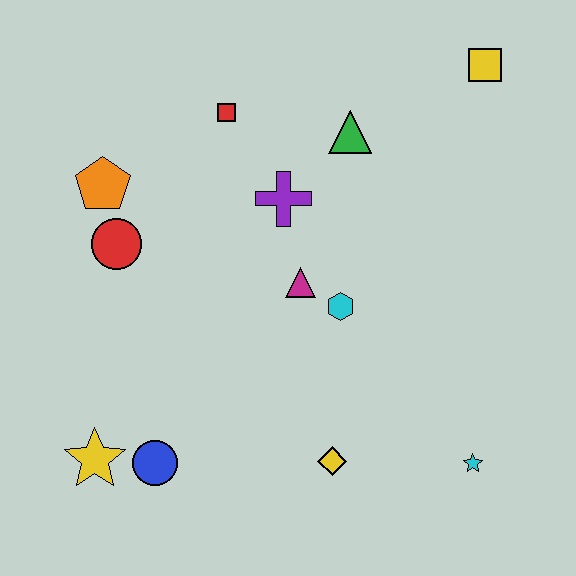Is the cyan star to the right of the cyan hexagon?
Yes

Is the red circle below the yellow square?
Yes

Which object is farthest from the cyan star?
The orange pentagon is farthest from the cyan star.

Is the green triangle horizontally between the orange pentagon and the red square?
No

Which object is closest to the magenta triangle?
The cyan hexagon is closest to the magenta triangle.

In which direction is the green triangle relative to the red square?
The green triangle is to the right of the red square.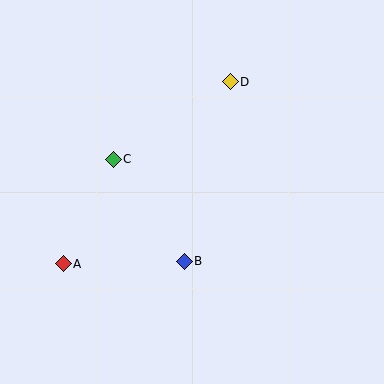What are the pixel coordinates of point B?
Point B is at (184, 261).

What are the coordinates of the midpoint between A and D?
The midpoint between A and D is at (147, 173).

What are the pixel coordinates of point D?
Point D is at (230, 82).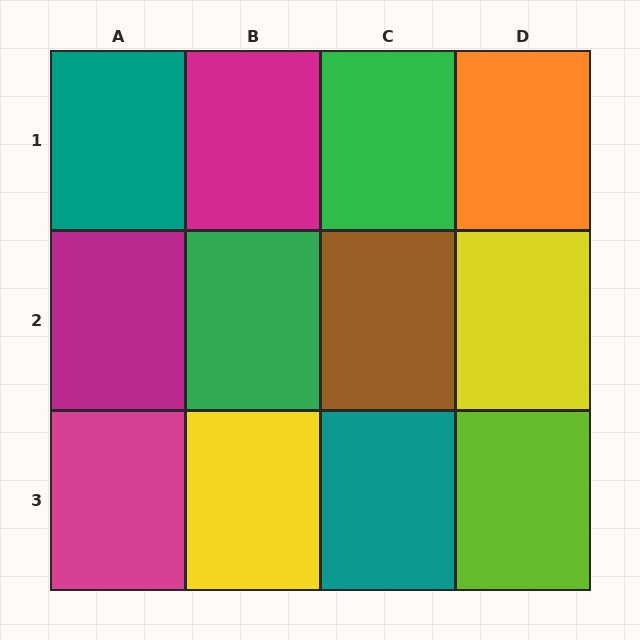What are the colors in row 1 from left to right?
Teal, magenta, green, orange.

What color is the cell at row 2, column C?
Brown.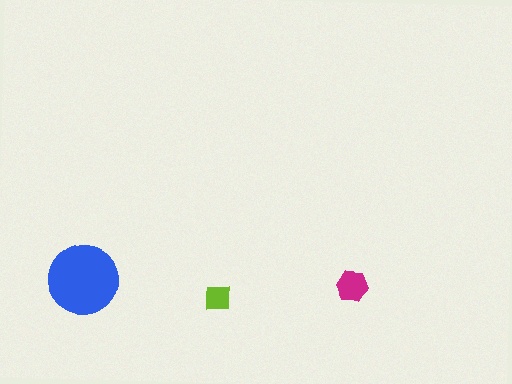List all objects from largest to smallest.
The blue circle, the magenta hexagon, the lime square.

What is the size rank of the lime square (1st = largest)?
3rd.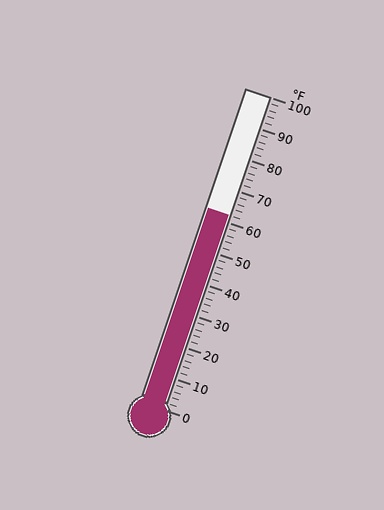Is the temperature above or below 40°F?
The temperature is above 40°F.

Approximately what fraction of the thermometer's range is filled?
The thermometer is filled to approximately 60% of its range.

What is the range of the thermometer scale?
The thermometer scale ranges from 0°F to 100°F.